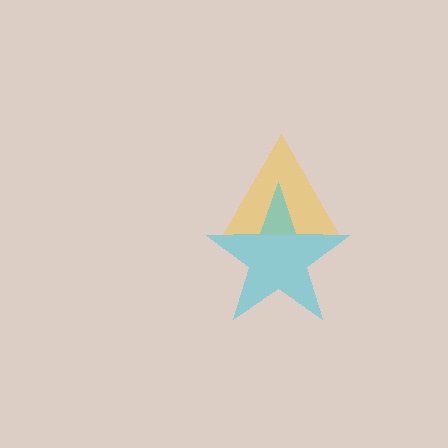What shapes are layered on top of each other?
The layered shapes are: a yellow triangle, a cyan star.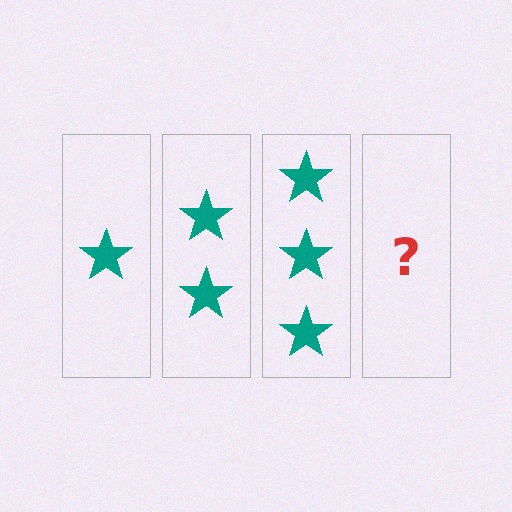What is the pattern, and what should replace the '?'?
The pattern is that each step adds one more star. The '?' should be 4 stars.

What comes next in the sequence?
The next element should be 4 stars.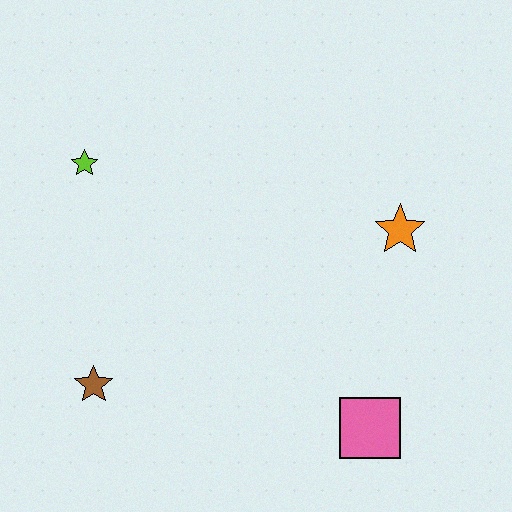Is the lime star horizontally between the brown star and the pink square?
No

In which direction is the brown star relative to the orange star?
The brown star is to the left of the orange star.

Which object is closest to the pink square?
The orange star is closest to the pink square.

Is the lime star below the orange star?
No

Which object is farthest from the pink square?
The lime star is farthest from the pink square.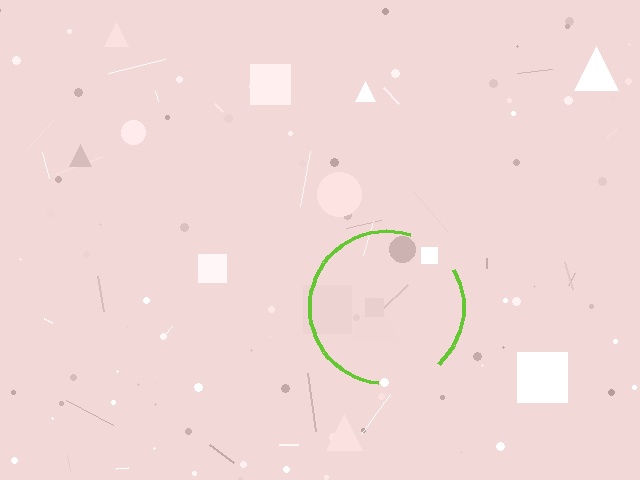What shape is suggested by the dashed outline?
The dashed outline suggests a circle.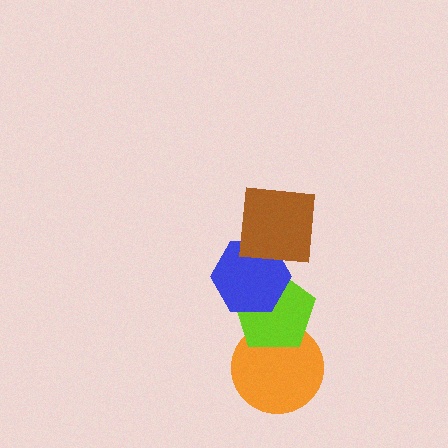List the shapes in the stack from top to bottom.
From top to bottom: the brown square, the blue hexagon, the lime pentagon, the orange circle.